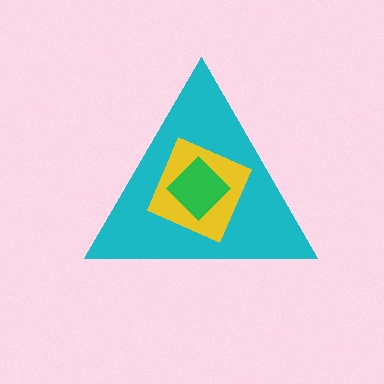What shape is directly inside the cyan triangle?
The yellow square.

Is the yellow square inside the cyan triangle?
Yes.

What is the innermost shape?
The green diamond.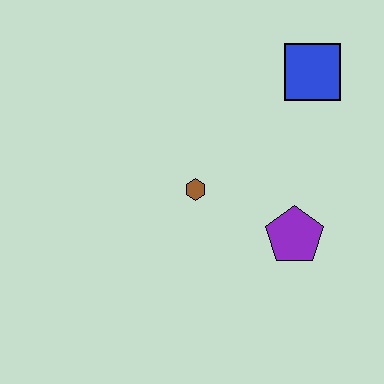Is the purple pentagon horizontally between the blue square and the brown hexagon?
Yes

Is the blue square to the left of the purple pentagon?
No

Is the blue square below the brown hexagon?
No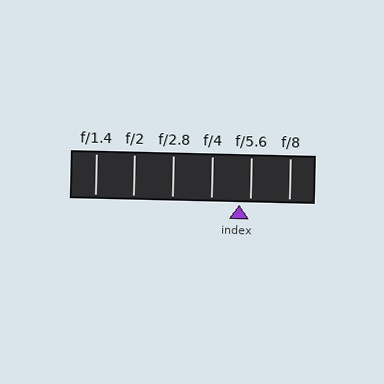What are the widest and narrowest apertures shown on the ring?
The widest aperture shown is f/1.4 and the narrowest is f/8.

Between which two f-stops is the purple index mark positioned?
The index mark is between f/4 and f/5.6.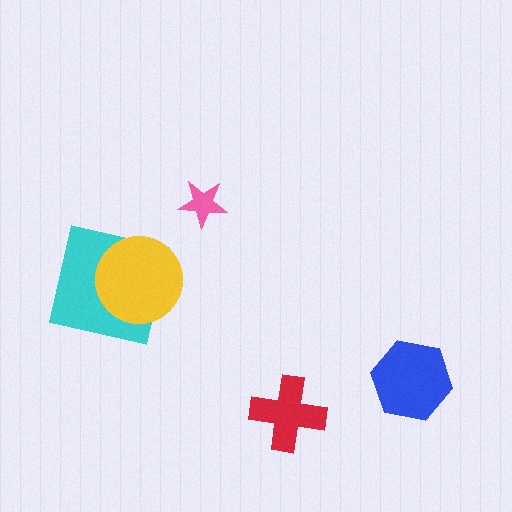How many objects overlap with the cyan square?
1 object overlaps with the cyan square.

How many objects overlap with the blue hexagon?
0 objects overlap with the blue hexagon.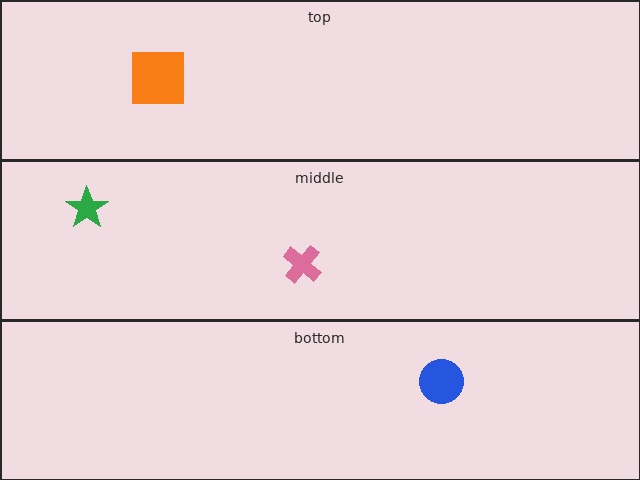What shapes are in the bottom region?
The blue circle.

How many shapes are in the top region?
1.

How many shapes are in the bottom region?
1.